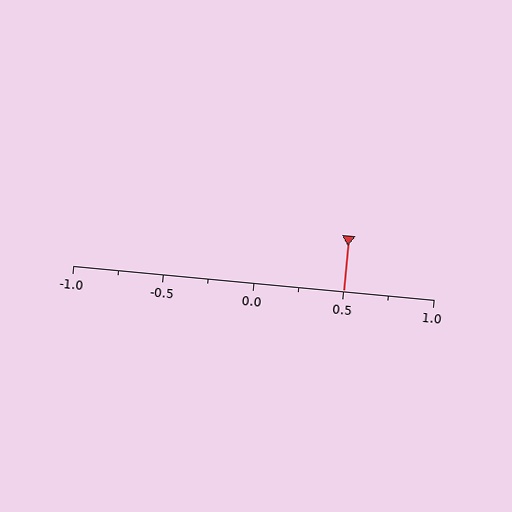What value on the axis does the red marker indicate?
The marker indicates approximately 0.5.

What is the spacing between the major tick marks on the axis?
The major ticks are spaced 0.5 apart.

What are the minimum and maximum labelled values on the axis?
The axis runs from -1.0 to 1.0.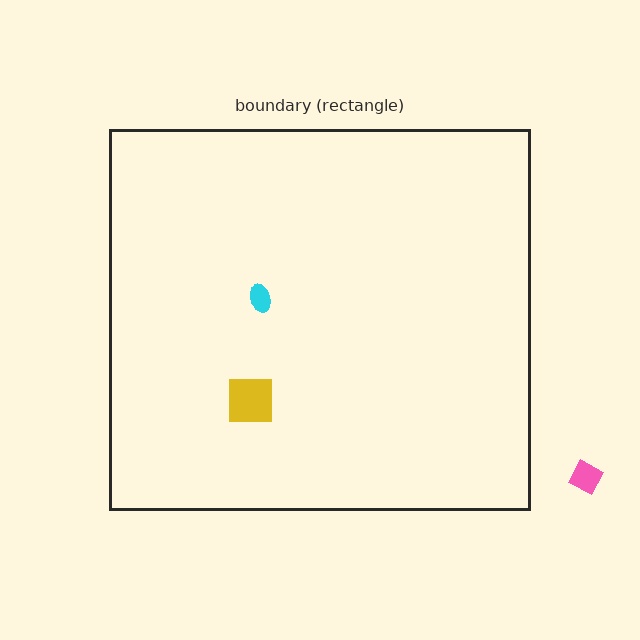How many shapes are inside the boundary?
2 inside, 1 outside.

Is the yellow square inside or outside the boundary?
Inside.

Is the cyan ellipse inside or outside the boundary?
Inside.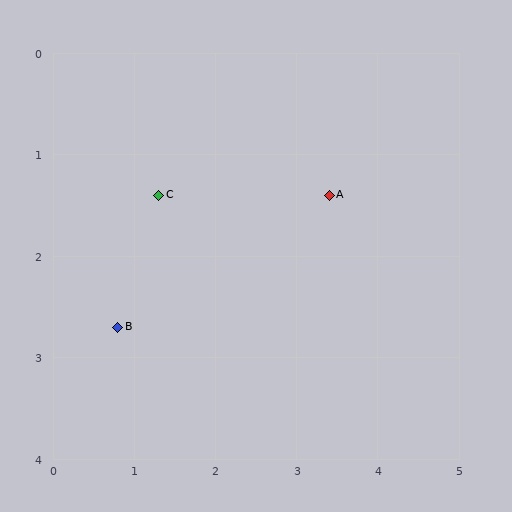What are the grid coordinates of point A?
Point A is at approximately (3.4, 1.4).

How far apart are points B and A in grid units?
Points B and A are about 2.9 grid units apart.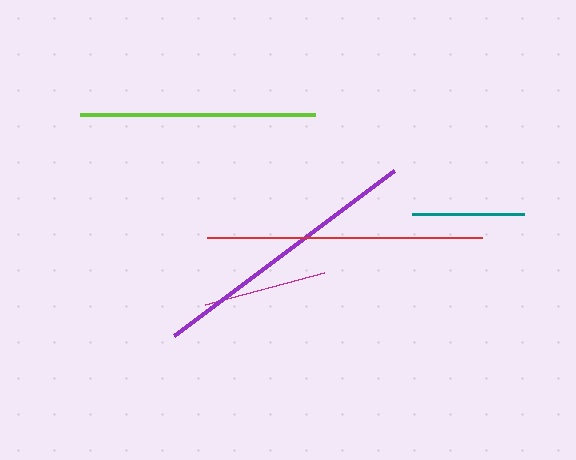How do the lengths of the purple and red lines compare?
The purple and red lines are approximately the same length.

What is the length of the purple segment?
The purple segment is approximately 275 pixels long.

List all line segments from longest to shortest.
From longest to shortest: purple, red, lime, magenta, teal.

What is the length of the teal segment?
The teal segment is approximately 112 pixels long.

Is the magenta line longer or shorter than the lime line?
The lime line is longer than the magenta line.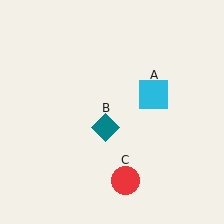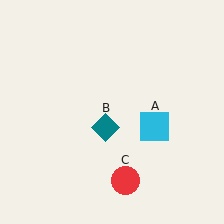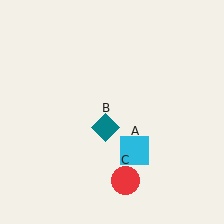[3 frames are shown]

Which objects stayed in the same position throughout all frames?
Teal diamond (object B) and red circle (object C) remained stationary.